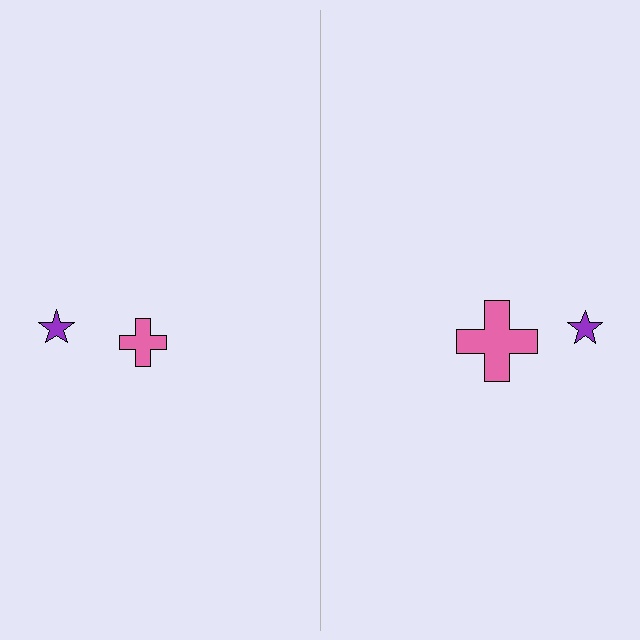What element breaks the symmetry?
The pink cross on the right side has a different size than its mirror counterpart.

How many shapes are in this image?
There are 4 shapes in this image.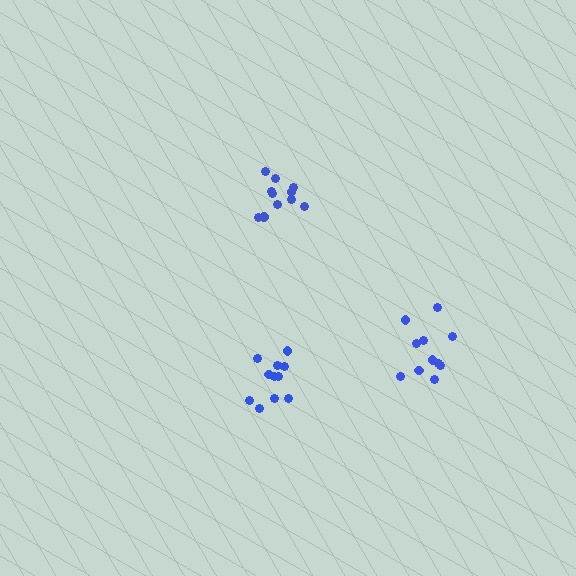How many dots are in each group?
Group 1: 11 dots, Group 2: 11 dots, Group 3: 11 dots (33 total).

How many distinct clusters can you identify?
There are 3 distinct clusters.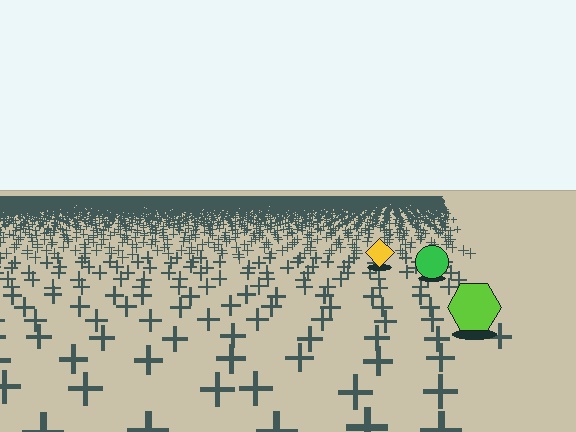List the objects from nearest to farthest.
From nearest to farthest: the lime hexagon, the green circle, the yellow diamond.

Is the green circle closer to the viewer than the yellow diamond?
Yes. The green circle is closer — you can tell from the texture gradient: the ground texture is coarser near it.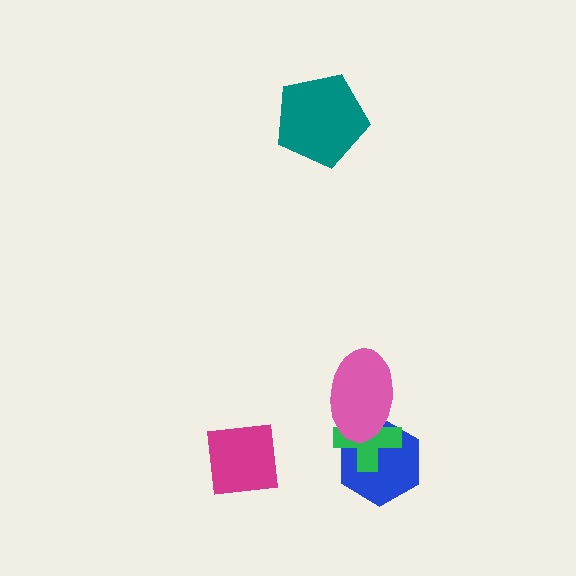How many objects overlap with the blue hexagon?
2 objects overlap with the blue hexagon.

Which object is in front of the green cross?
The pink ellipse is in front of the green cross.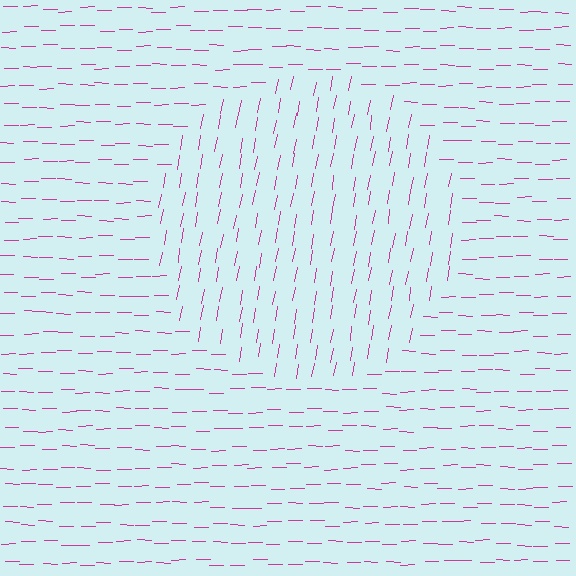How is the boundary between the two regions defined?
The boundary is defined purely by a change in line orientation (approximately 80 degrees difference). All lines are the same color and thickness.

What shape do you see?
I see a circle.